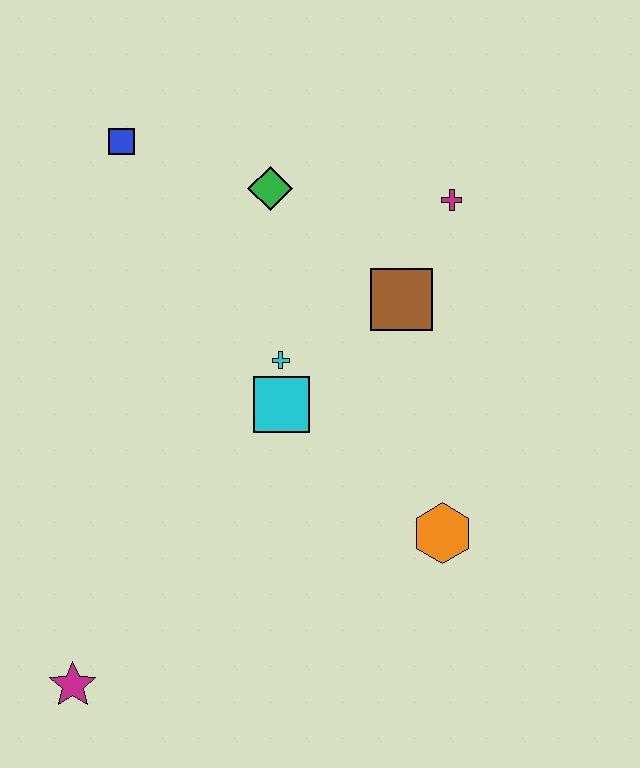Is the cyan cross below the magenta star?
No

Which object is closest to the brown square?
The magenta cross is closest to the brown square.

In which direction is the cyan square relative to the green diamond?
The cyan square is below the green diamond.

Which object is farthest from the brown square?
The magenta star is farthest from the brown square.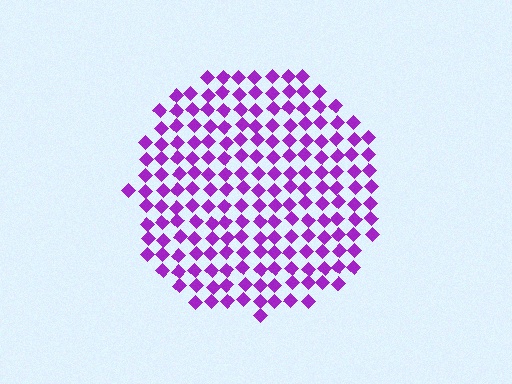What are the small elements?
The small elements are diamonds.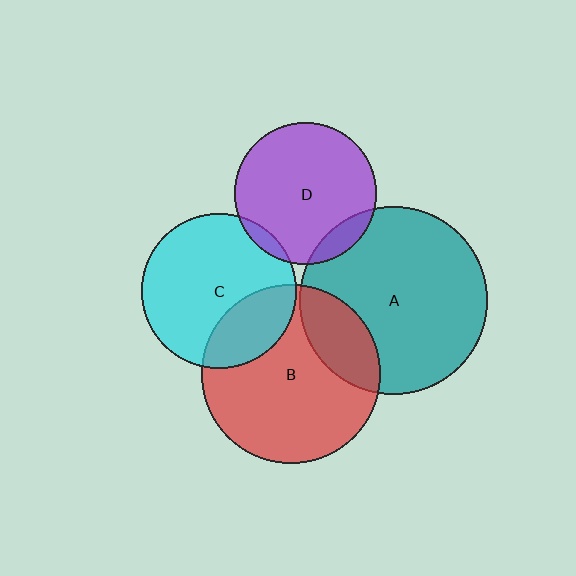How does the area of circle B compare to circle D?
Approximately 1.6 times.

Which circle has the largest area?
Circle A (teal).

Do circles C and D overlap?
Yes.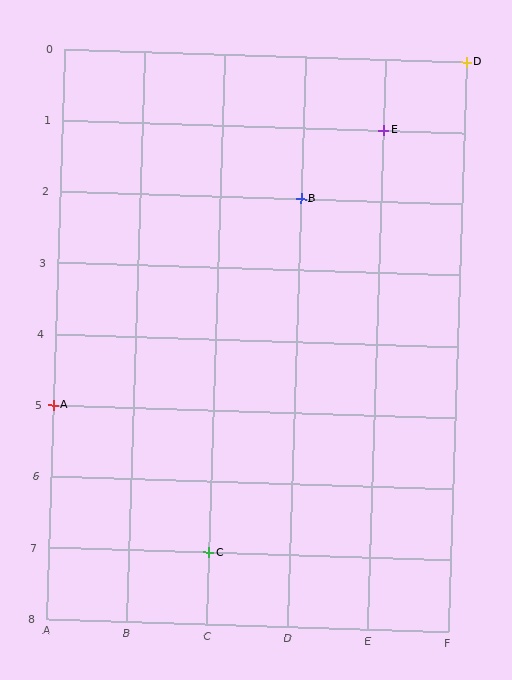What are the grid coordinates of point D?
Point D is at grid coordinates (F, 0).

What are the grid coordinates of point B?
Point B is at grid coordinates (D, 2).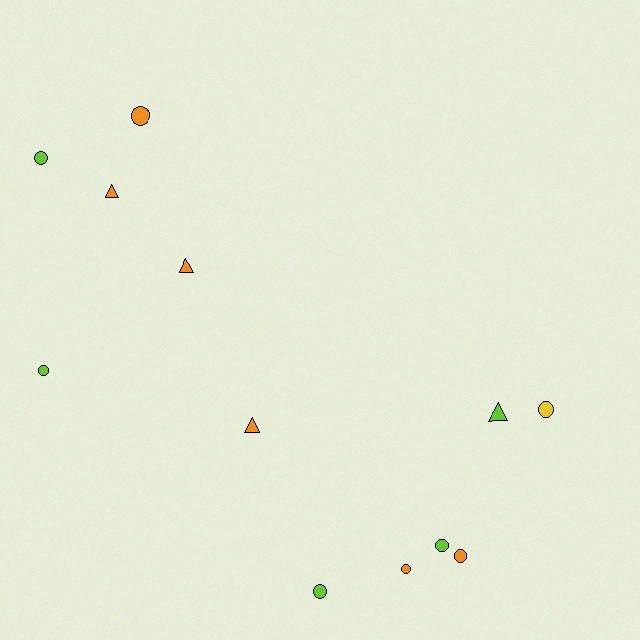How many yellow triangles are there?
There are no yellow triangles.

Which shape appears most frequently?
Circle, with 8 objects.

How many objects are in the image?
There are 12 objects.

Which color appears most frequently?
Orange, with 6 objects.